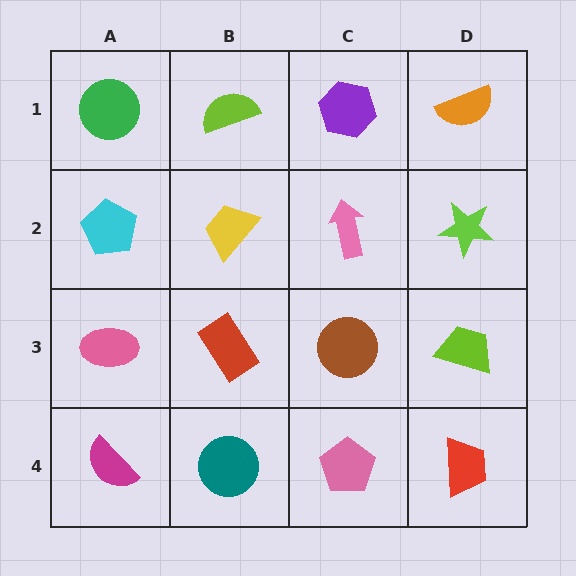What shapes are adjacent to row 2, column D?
An orange semicircle (row 1, column D), a lime trapezoid (row 3, column D), a pink arrow (row 2, column C).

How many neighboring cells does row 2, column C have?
4.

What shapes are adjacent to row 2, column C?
A purple hexagon (row 1, column C), a brown circle (row 3, column C), a yellow trapezoid (row 2, column B), a lime star (row 2, column D).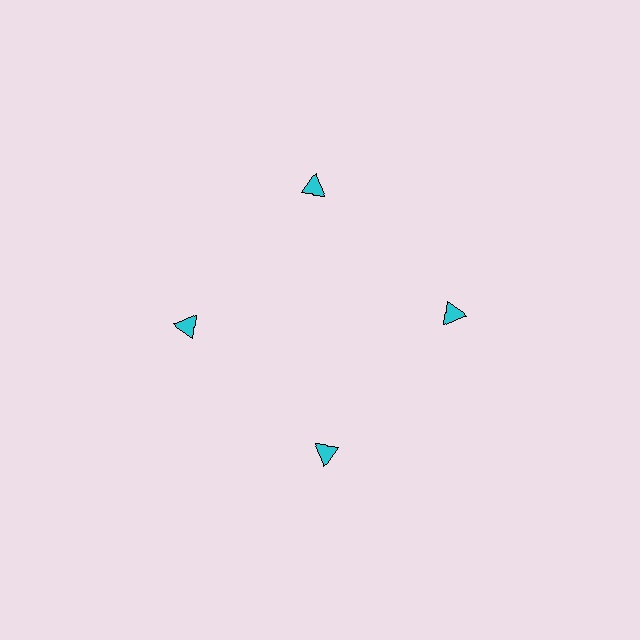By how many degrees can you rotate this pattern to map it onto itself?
The pattern maps onto itself every 90 degrees of rotation.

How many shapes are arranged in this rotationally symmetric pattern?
There are 4 shapes, arranged in 4 groups of 1.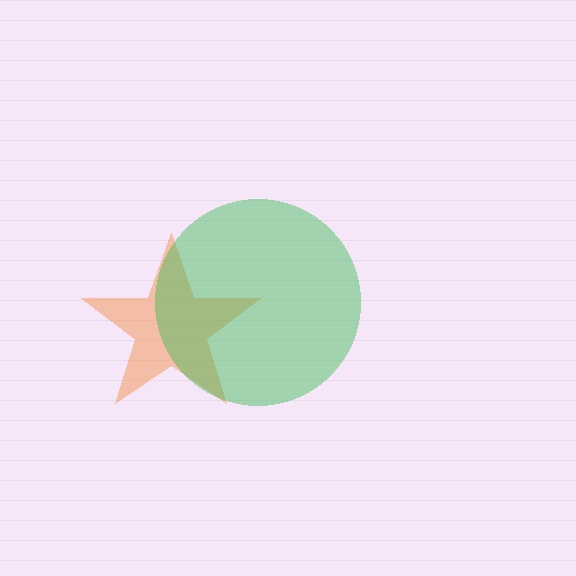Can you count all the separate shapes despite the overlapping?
Yes, there are 2 separate shapes.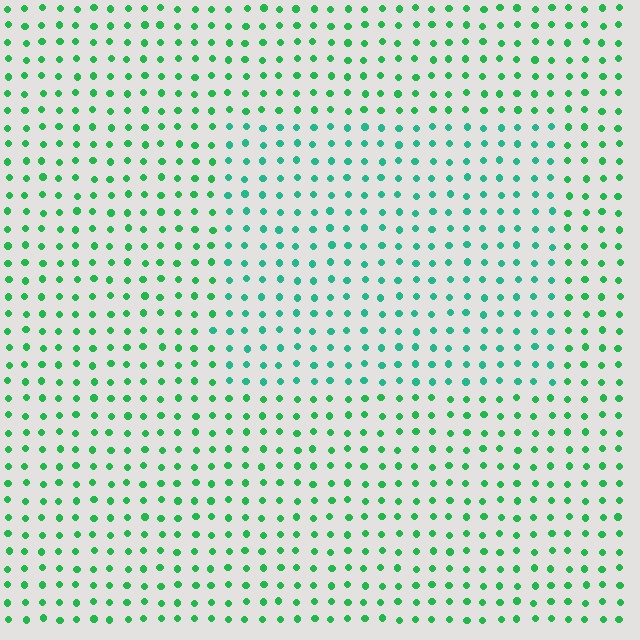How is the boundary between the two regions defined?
The boundary is defined purely by a slight shift in hue (about 26 degrees). Spacing, size, and orientation are identical on both sides.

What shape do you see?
I see a rectangle.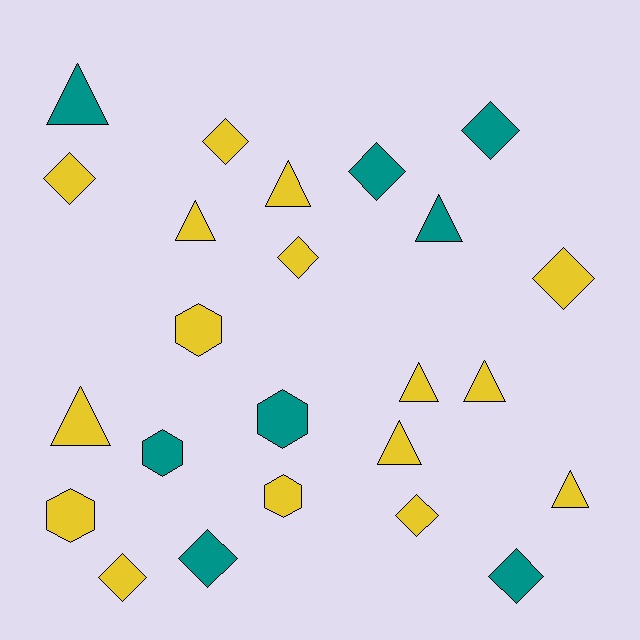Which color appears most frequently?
Yellow, with 16 objects.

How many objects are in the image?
There are 24 objects.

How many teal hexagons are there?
There are 2 teal hexagons.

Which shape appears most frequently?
Diamond, with 10 objects.